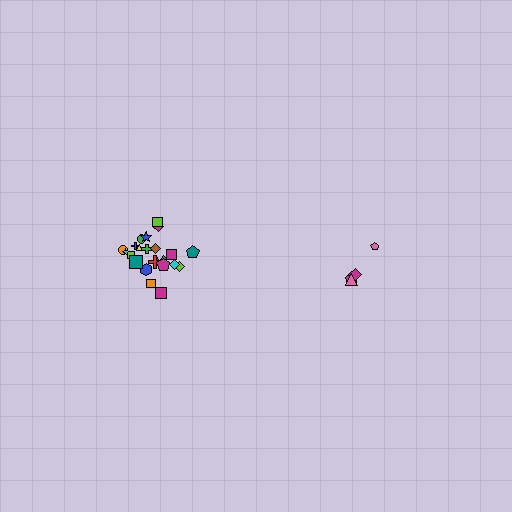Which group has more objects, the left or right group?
The left group.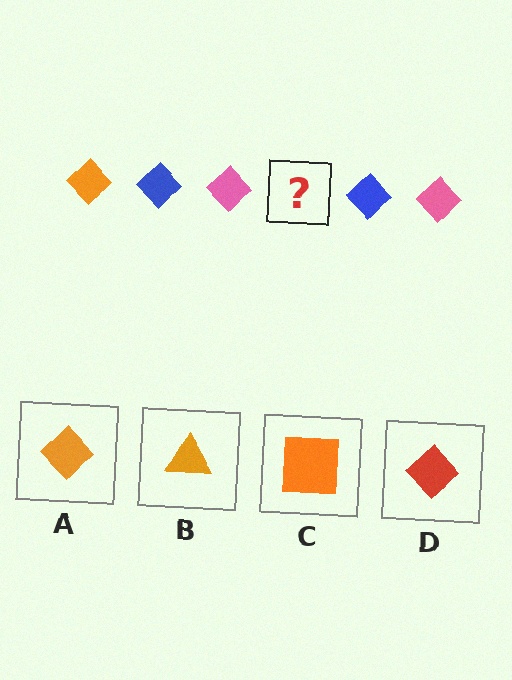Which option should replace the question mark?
Option A.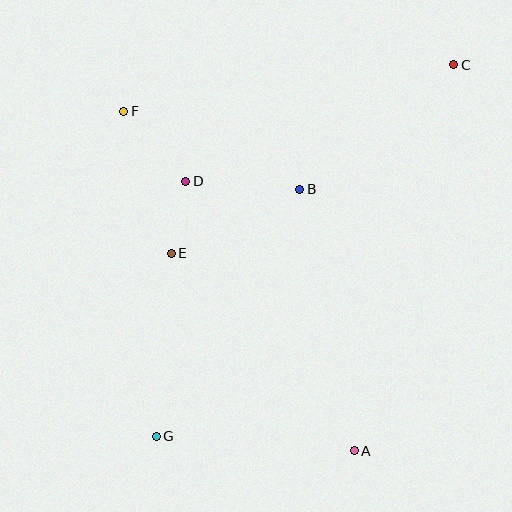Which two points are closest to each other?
Points D and E are closest to each other.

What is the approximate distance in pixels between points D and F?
The distance between D and F is approximately 94 pixels.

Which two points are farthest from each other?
Points C and G are farthest from each other.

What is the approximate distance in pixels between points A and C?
The distance between A and C is approximately 399 pixels.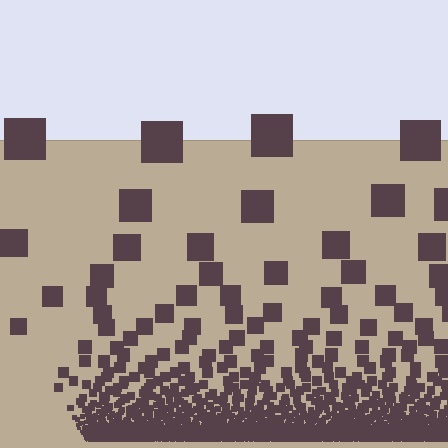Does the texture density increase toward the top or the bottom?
Density increases toward the bottom.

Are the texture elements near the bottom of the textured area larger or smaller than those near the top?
Smaller. The gradient is inverted — elements near the bottom are smaller and denser.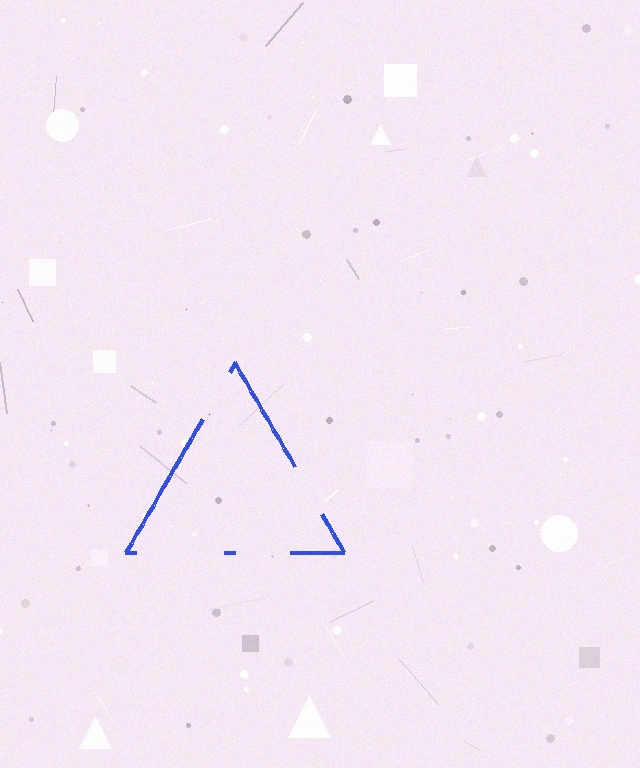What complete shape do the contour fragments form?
The contour fragments form a triangle.